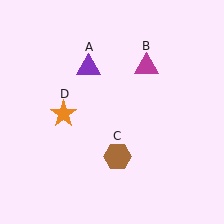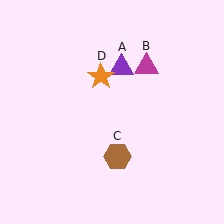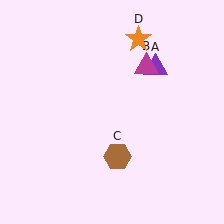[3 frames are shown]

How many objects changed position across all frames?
2 objects changed position: purple triangle (object A), orange star (object D).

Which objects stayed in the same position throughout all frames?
Magenta triangle (object B) and brown hexagon (object C) remained stationary.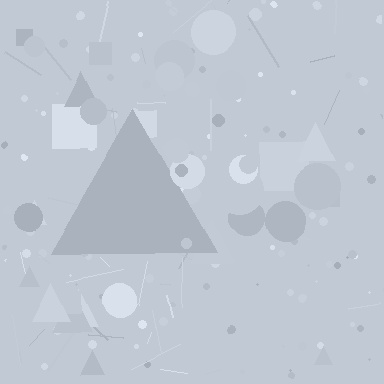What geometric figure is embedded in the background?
A triangle is embedded in the background.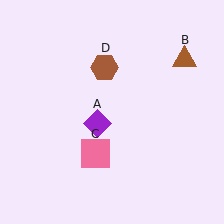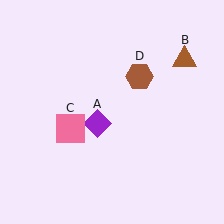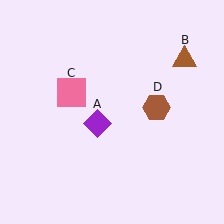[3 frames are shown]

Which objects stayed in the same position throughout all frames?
Purple diamond (object A) and brown triangle (object B) remained stationary.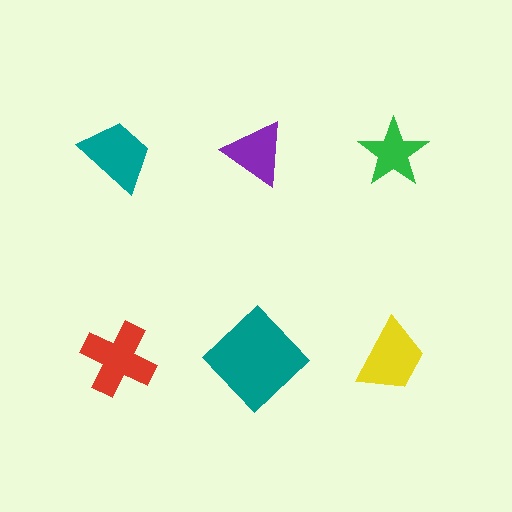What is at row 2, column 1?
A red cross.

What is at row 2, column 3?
A yellow trapezoid.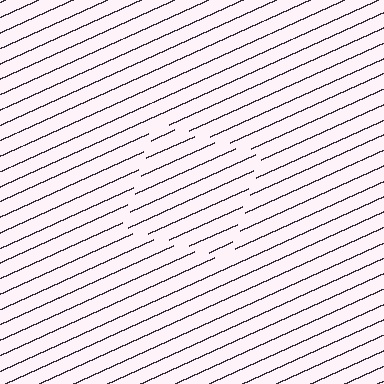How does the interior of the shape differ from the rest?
The interior of the shape contains the same grating, shifted by half a period — the contour is defined by the phase discontinuity where line-ends from the inner and outer gratings abut.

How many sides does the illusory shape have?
4 sides — the line-ends trace a square.